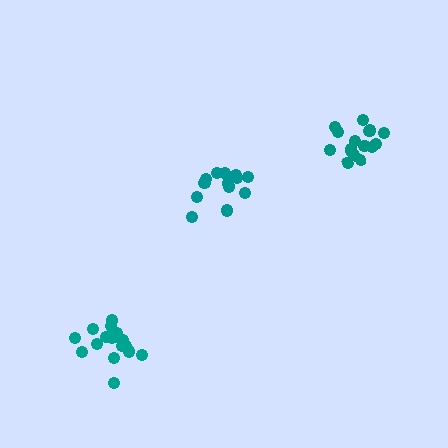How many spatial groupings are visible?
There are 3 spatial groupings.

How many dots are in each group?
Group 1: 15 dots, Group 2: 19 dots, Group 3: 16 dots (50 total).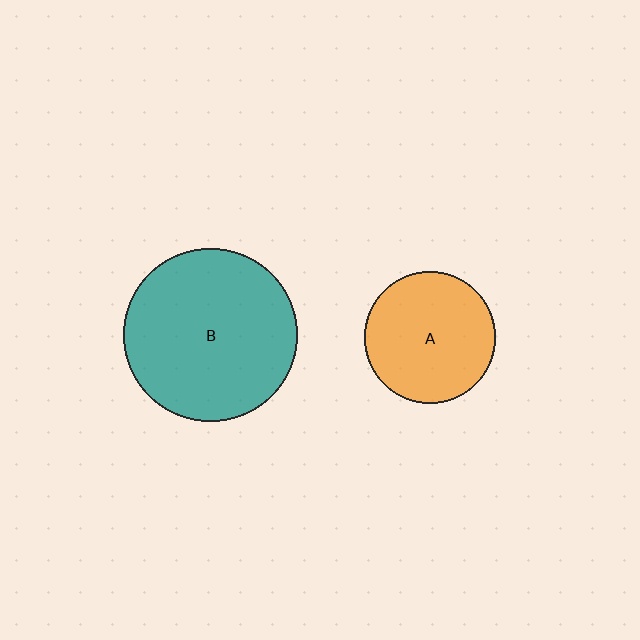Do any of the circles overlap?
No, none of the circles overlap.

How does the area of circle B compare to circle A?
Approximately 1.7 times.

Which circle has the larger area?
Circle B (teal).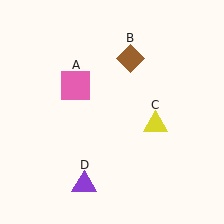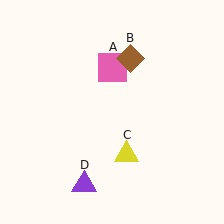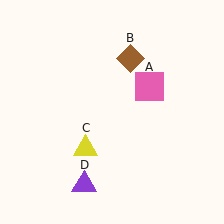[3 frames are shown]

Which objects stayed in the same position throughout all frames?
Brown diamond (object B) and purple triangle (object D) remained stationary.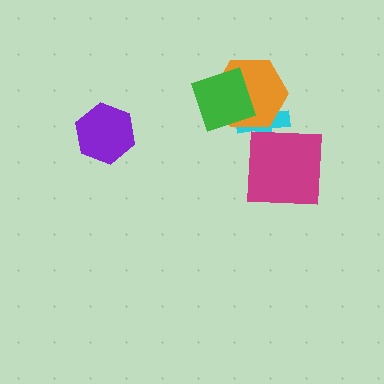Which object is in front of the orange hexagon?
The green square is in front of the orange hexagon.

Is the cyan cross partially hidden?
Yes, it is partially covered by another shape.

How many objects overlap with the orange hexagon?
2 objects overlap with the orange hexagon.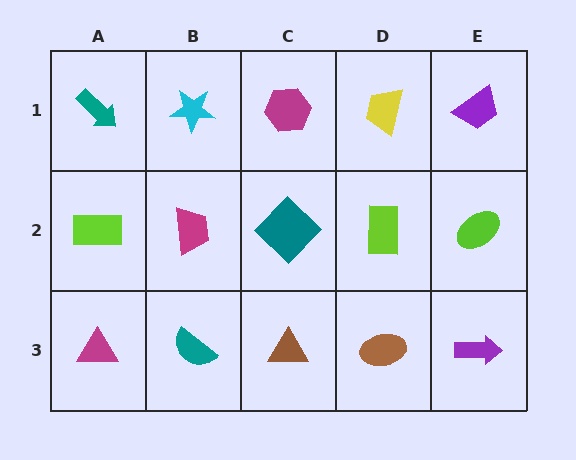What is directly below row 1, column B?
A magenta trapezoid.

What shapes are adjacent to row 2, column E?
A purple trapezoid (row 1, column E), a purple arrow (row 3, column E), a lime rectangle (row 2, column D).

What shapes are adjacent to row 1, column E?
A lime ellipse (row 2, column E), a yellow trapezoid (row 1, column D).